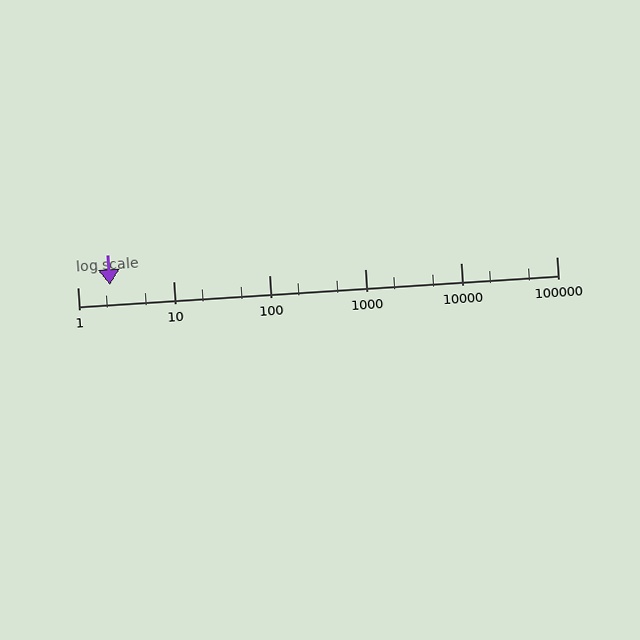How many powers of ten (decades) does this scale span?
The scale spans 5 decades, from 1 to 100000.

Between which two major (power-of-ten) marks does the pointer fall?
The pointer is between 1 and 10.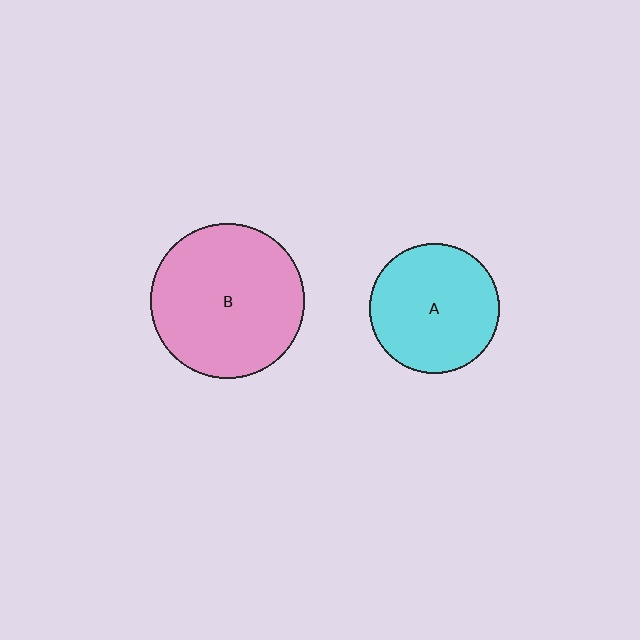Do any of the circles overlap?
No, none of the circles overlap.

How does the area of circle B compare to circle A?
Approximately 1.4 times.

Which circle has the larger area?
Circle B (pink).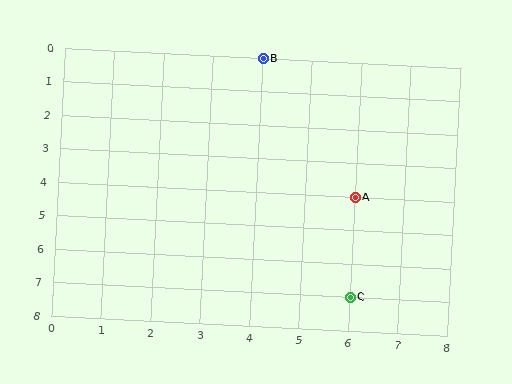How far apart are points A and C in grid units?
Points A and C are 3 rows apart.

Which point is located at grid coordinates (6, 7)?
Point C is at (6, 7).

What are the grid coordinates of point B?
Point B is at grid coordinates (4, 0).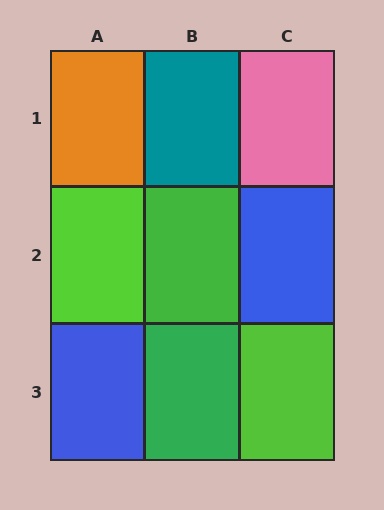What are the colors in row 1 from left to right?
Orange, teal, pink.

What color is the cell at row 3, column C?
Lime.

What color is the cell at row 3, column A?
Blue.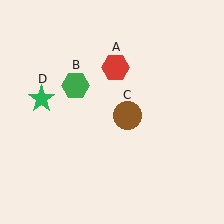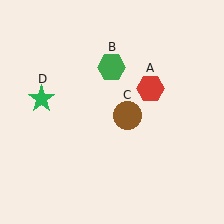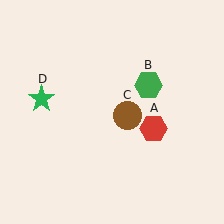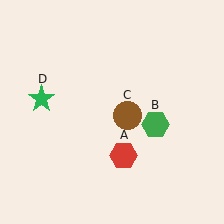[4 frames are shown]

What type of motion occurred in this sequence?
The red hexagon (object A), green hexagon (object B) rotated clockwise around the center of the scene.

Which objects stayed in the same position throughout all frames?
Brown circle (object C) and green star (object D) remained stationary.